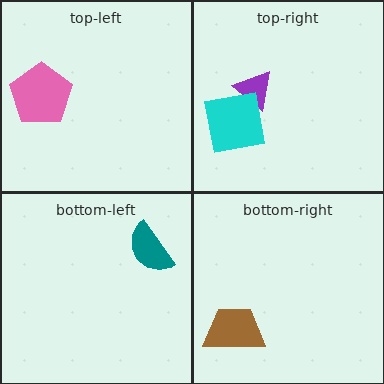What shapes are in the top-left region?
The pink pentagon.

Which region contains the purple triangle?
The top-right region.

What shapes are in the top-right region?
The purple triangle, the cyan square.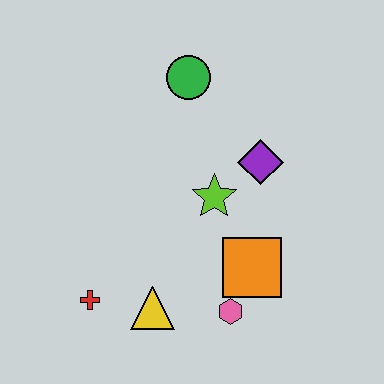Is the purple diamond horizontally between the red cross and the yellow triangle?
No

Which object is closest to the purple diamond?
The lime star is closest to the purple diamond.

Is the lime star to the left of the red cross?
No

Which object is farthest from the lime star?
The red cross is farthest from the lime star.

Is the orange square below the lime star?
Yes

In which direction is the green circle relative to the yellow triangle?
The green circle is above the yellow triangle.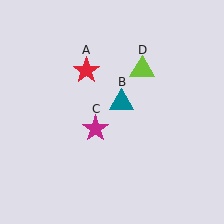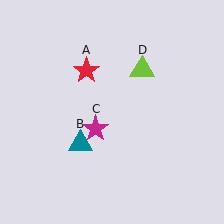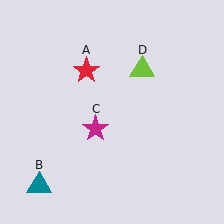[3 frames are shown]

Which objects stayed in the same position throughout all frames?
Red star (object A) and magenta star (object C) and lime triangle (object D) remained stationary.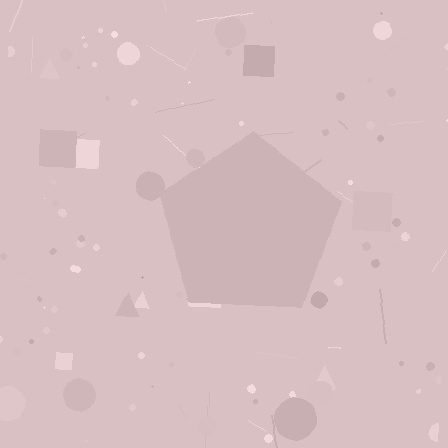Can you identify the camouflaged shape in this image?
The camouflaged shape is a pentagon.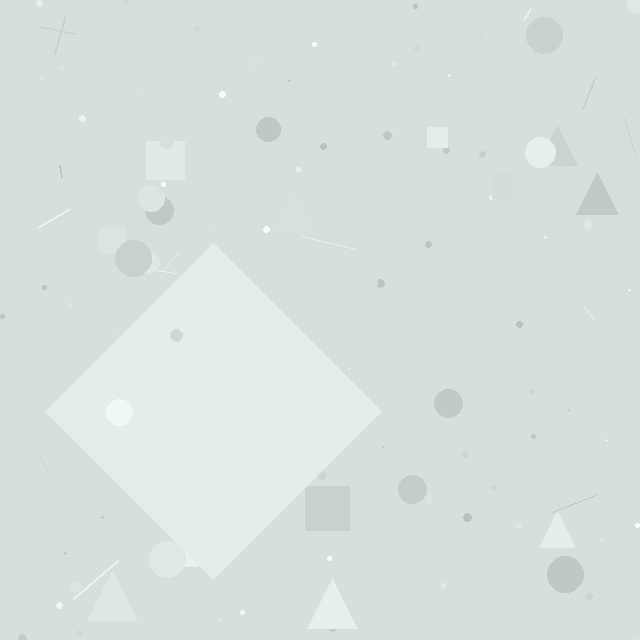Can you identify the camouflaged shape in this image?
The camouflaged shape is a diamond.